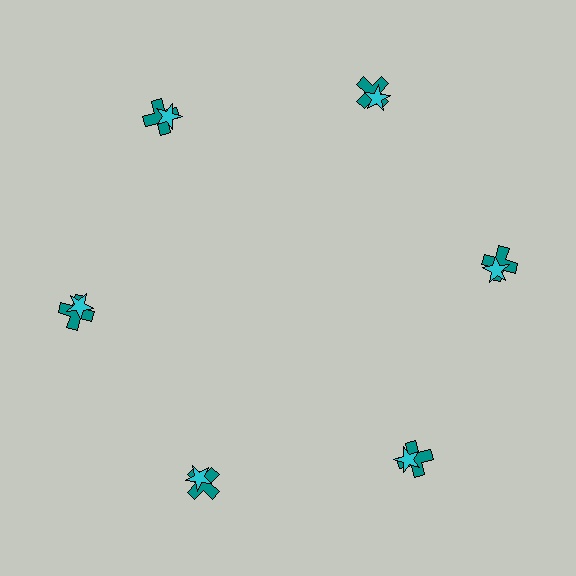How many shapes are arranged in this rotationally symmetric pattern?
There are 12 shapes, arranged in 6 groups of 2.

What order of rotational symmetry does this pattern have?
This pattern has 6-fold rotational symmetry.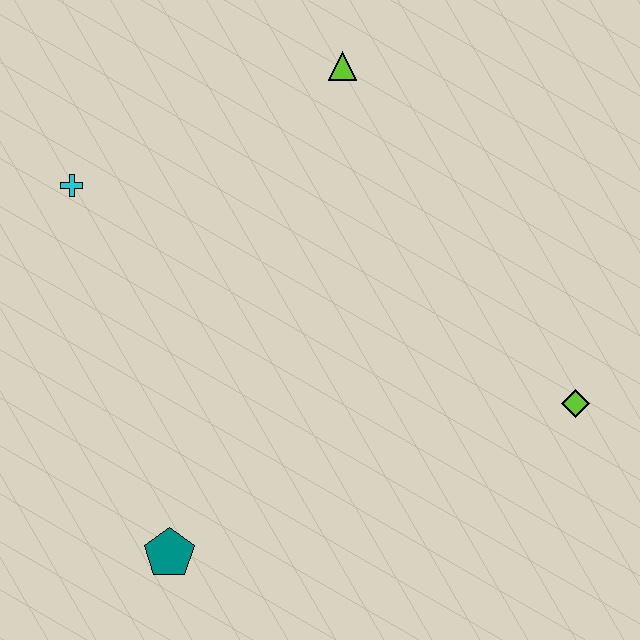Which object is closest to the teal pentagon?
The cyan cross is closest to the teal pentagon.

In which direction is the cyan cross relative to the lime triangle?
The cyan cross is to the left of the lime triangle.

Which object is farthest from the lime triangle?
The teal pentagon is farthest from the lime triangle.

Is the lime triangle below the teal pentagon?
No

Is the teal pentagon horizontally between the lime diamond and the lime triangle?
No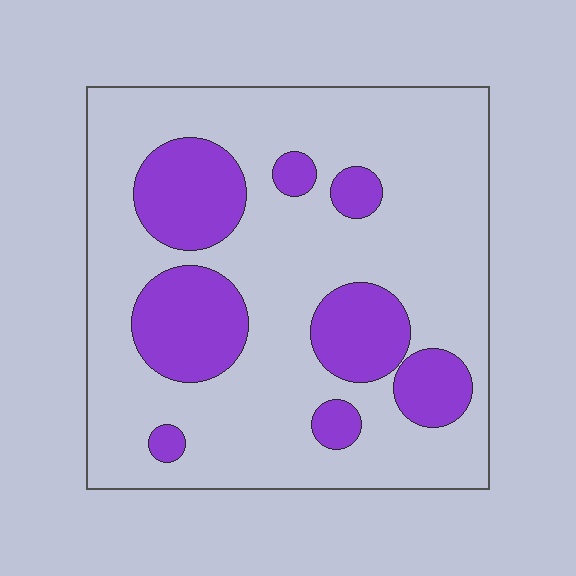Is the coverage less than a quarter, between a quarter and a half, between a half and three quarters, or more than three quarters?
Between a quarter and a half.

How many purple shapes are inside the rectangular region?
8.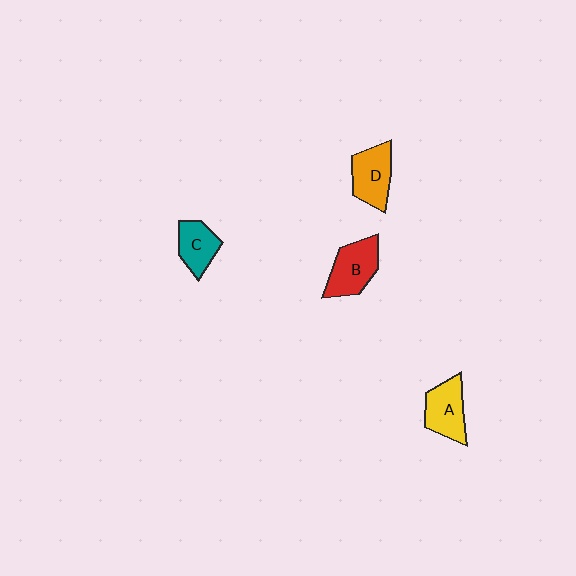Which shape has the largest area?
Shape B (red).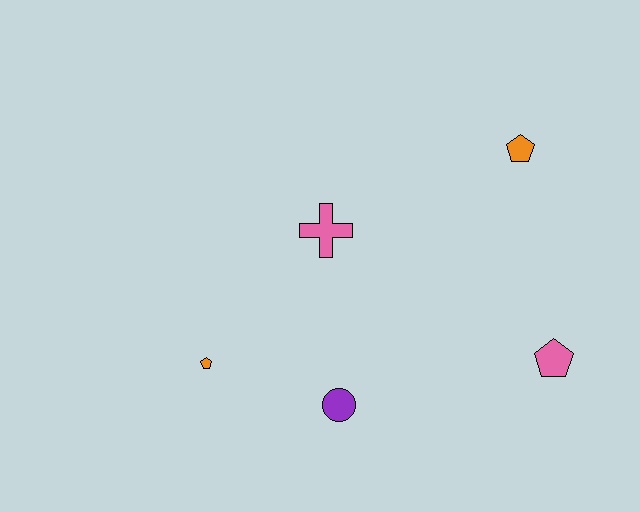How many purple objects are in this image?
There is 1 purple object.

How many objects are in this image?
There are 5 objects.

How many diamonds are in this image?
There are no diamonds.